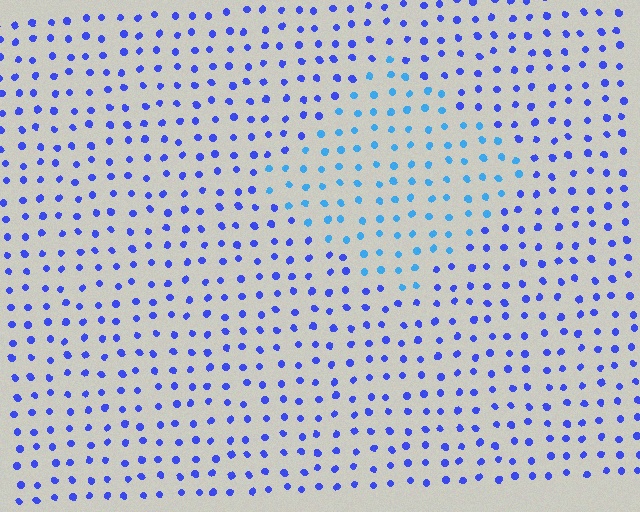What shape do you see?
I see a diamond.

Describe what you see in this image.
The image is filled with small blue elements in a uniform arrangement. A diamond-shaped region is visible where the elements are tinted to a slightly different hue, forming a subtle color boundary.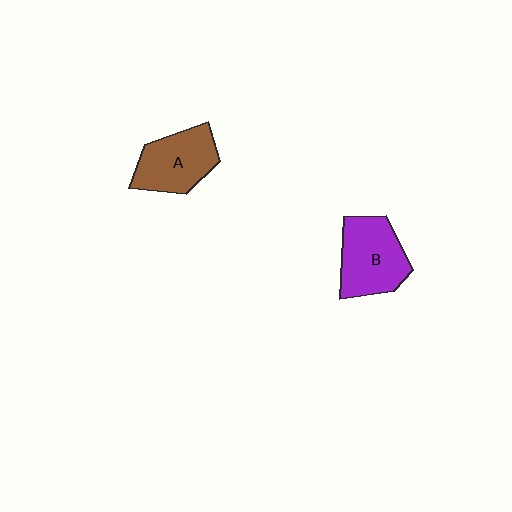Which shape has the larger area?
Shape B (purple).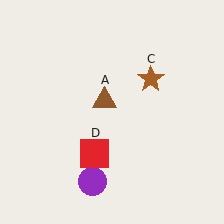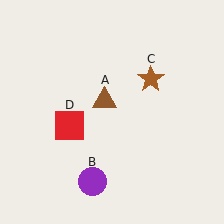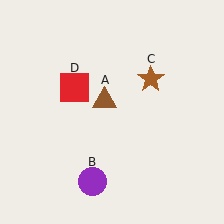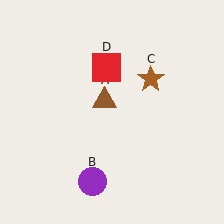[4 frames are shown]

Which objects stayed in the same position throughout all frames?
Brown triangle (object A) and purple circle (object B) and brown star (object C) remained stationary.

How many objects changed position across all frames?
1 object changed position: red square (object D).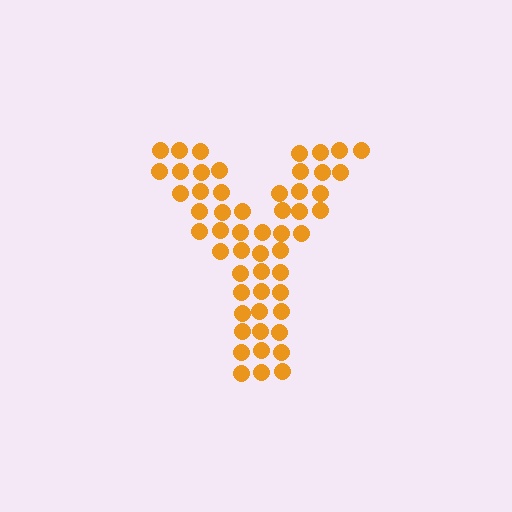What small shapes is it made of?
It is made of small circles.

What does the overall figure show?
The overall figure shows the letter Y.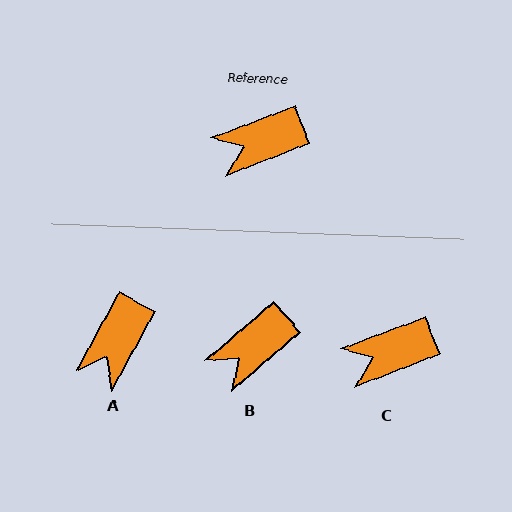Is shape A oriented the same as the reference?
No, it is off by about 40 degrees.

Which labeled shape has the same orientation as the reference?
C.